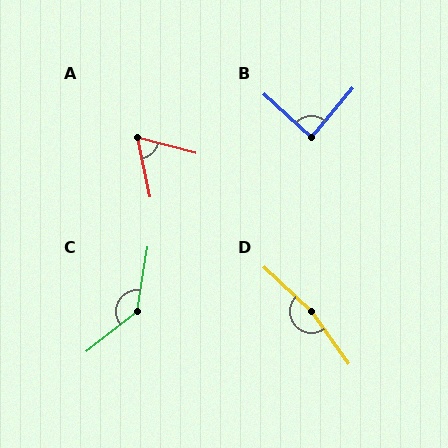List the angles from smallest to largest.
A (64°), B (88°), C (137°), D (168°).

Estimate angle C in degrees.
Approximately 137 degrees.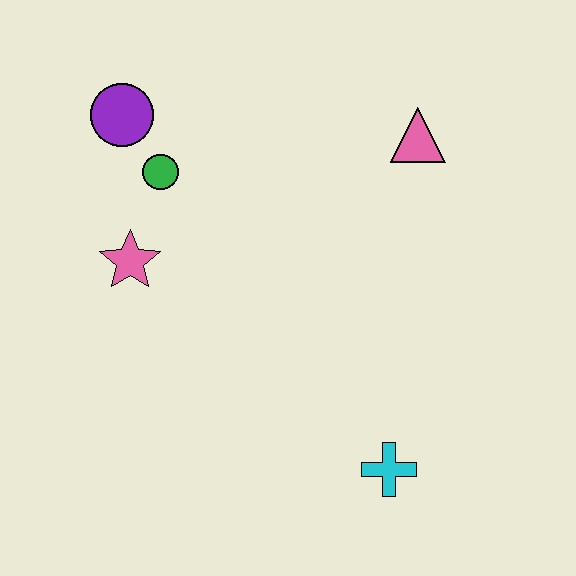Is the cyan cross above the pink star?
No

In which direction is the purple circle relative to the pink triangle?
The purple circle is to the left of the pink triangle.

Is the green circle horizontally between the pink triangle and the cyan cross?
No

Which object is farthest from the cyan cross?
The purple circle is farthest from the cyan cross.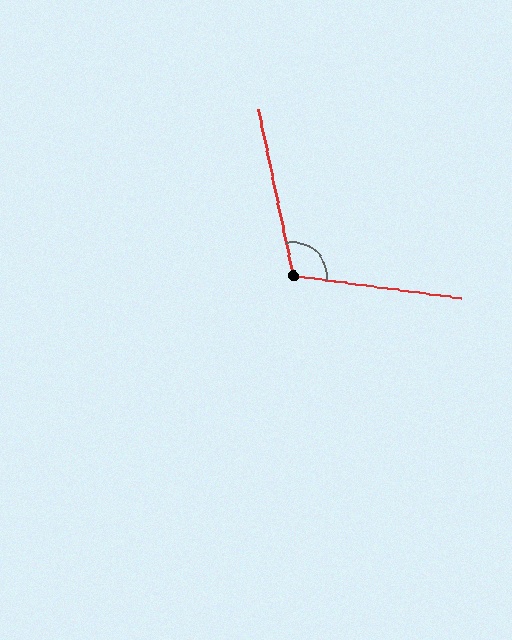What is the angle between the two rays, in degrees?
Approximately 109 degrees.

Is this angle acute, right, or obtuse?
It is obtuse.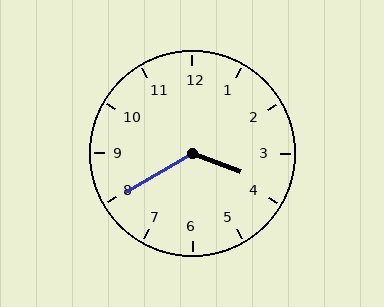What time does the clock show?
3:40.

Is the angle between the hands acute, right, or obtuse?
It is obtuse.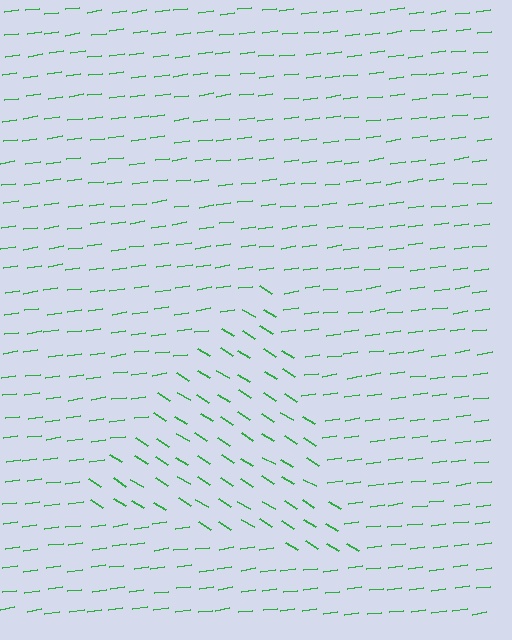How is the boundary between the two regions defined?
The boundary is defined purely by a change in line orientation (approximately 39 degrees difference). All lines are the same color and thickness.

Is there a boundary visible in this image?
Yes, there is a texture boundary formed by a change in line orientation.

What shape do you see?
I see a triangle.